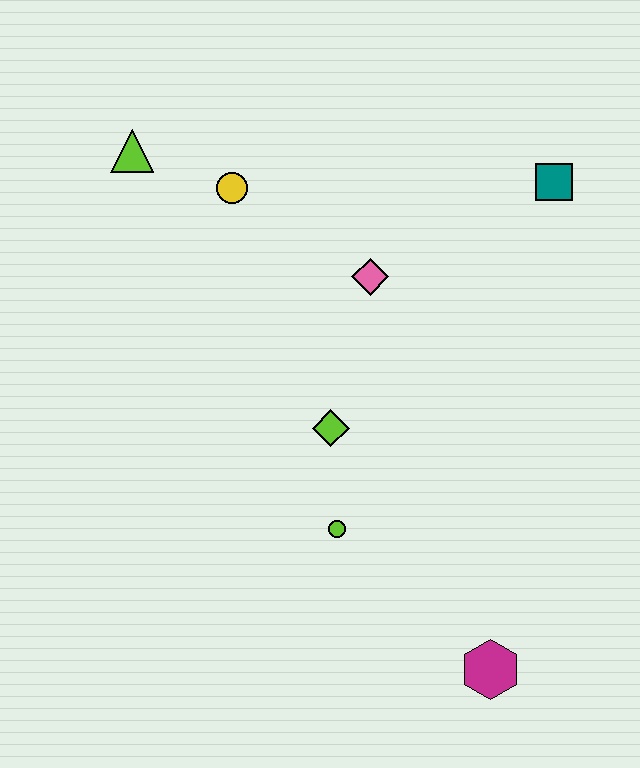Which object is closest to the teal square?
The pink diamond is closest to the teal square.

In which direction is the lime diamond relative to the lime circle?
The lime diamond is above the lime circle.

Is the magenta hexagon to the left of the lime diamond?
No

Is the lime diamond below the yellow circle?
Yes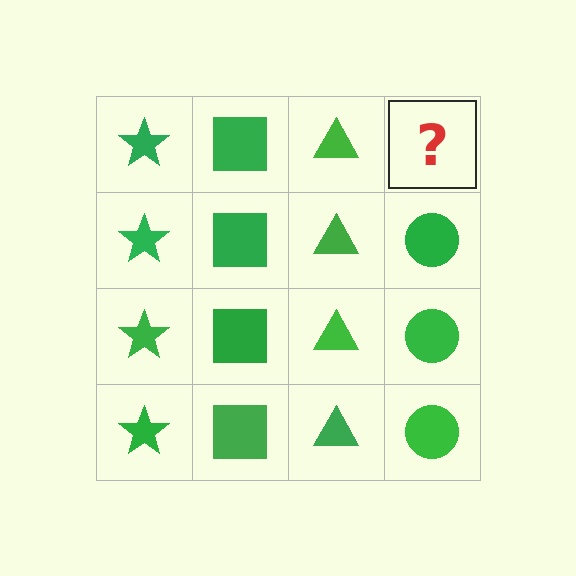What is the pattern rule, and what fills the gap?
The rule is that each column has a consistent shape. The gap should be filled with a green circle.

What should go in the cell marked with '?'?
The missing cell should contain a green circle.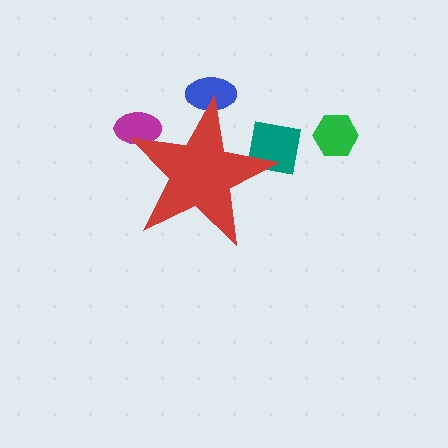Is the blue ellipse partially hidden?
Yes, the blue ellipse is partially hidden behind the red star.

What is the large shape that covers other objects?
A red star.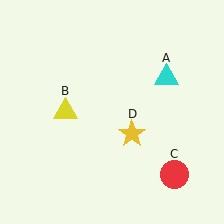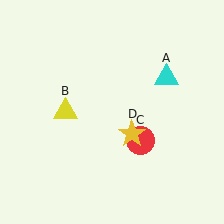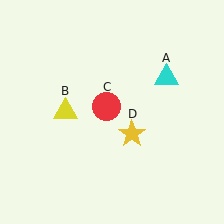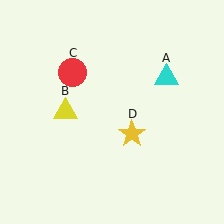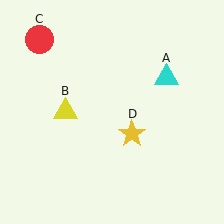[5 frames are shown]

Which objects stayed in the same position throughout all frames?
Cyan triangle (object A) and yellow triangle (object B) and yellow star (object D) remained stationary.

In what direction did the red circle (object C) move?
The red circle (object C) moved up and to the left.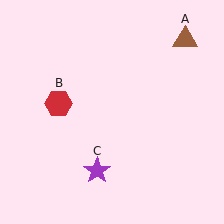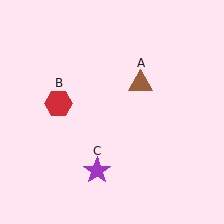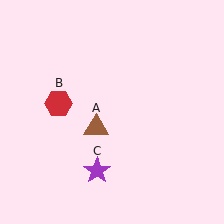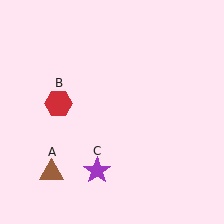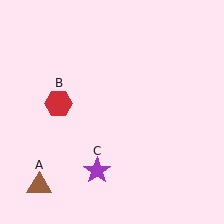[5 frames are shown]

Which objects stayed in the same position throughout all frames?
Red hexagon (object B) and purple star (object C) remained stationary.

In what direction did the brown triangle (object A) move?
The brown triangle (object A) moved down and to the left.